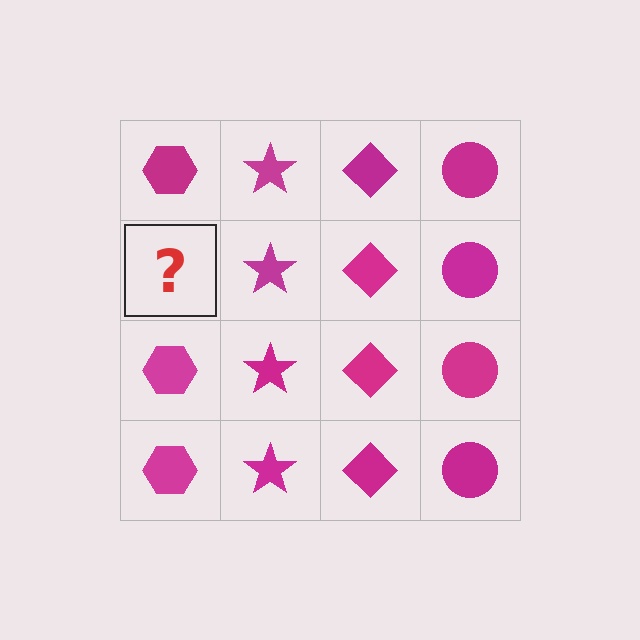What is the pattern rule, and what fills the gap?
The rule is that each column has a consistent shape. The gap should be filled with a magenta hexagon.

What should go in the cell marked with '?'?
The missing cell should contain a magenta hexagon.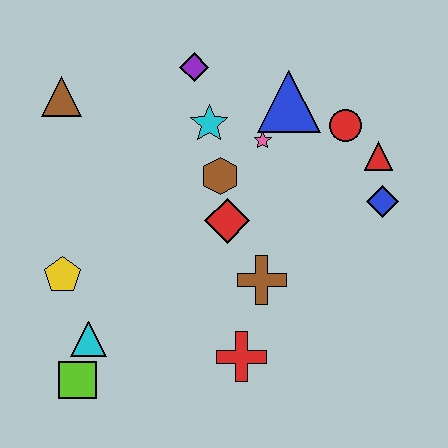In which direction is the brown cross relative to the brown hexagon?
The brown cross is below the brown hexagon.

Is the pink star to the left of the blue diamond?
Yes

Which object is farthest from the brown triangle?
The blue diamond is farthest from the brown triangle.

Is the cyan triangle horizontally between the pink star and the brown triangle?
Yes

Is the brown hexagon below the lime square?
No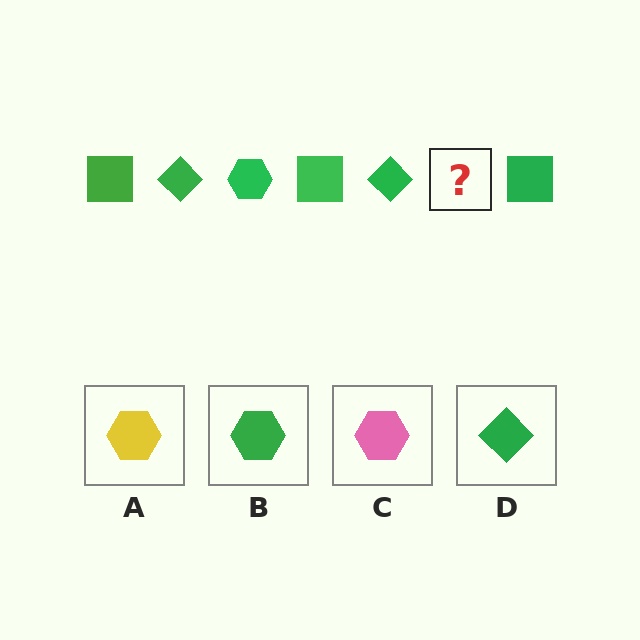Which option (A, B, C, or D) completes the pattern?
B.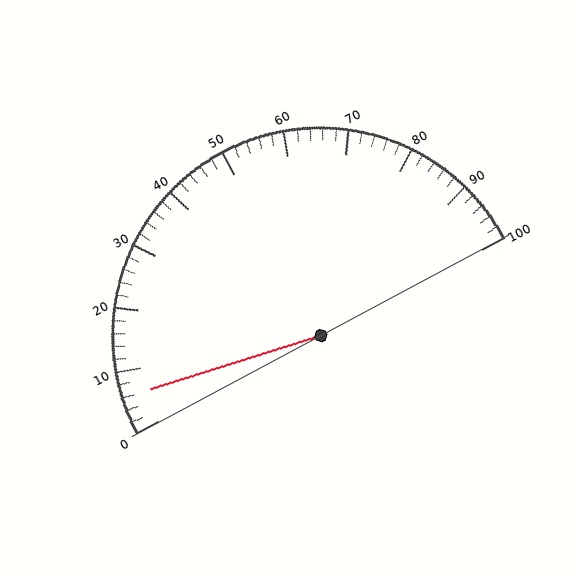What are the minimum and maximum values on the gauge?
The gauge ranges from 0 to 100.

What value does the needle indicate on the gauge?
The needle indicates approximately 6.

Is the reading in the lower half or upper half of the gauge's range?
The reading is in the lower half of the range (0 to 100).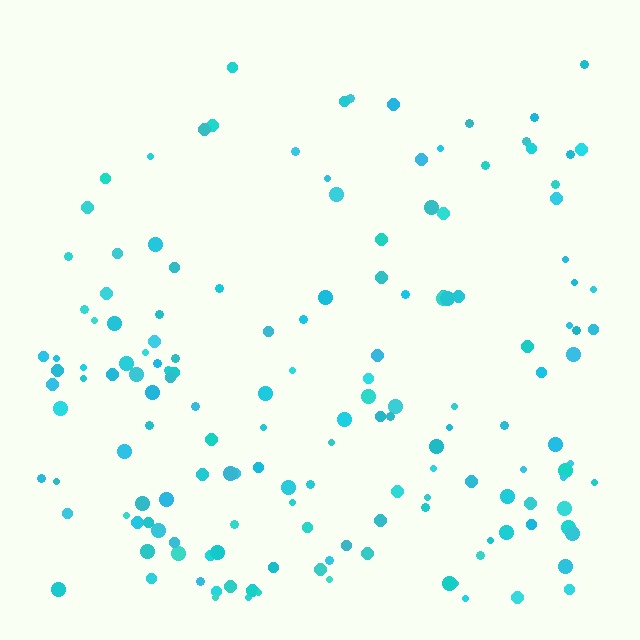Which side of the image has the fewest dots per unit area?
The top.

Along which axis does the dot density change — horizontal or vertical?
Vertical.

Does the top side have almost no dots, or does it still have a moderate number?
Still a moderate number, just noticeably fewer than the bottom.